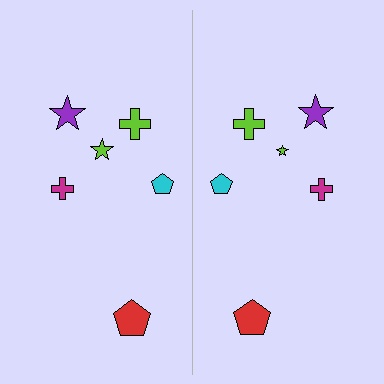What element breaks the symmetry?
The lime star on the right side has a different size than its mirror counterpart.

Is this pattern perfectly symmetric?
No, the pattern is not perfectly symmetric. The lime star on the right side has a different size than its mirror counterpart.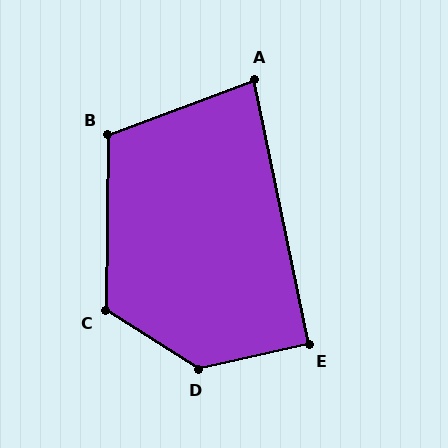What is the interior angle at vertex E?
Approximately 91 degrees (approximately right).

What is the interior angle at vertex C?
Approximately 121 degrees (obtuse).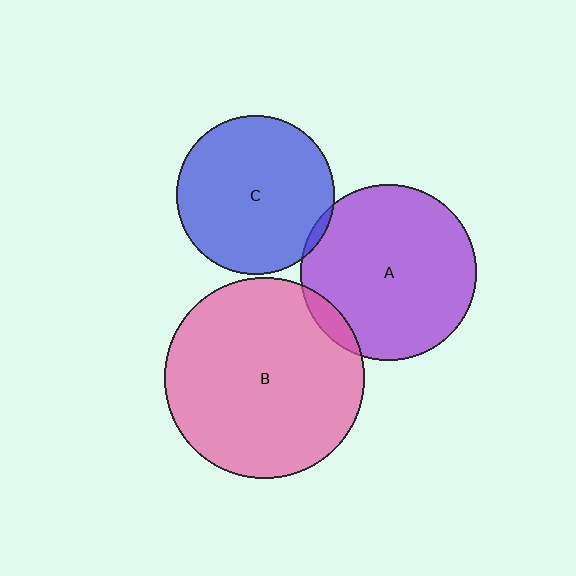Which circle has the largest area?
Circle B (pink).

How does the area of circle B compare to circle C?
Approximately 1.6 times.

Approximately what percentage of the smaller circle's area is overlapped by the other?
Approximately 5%.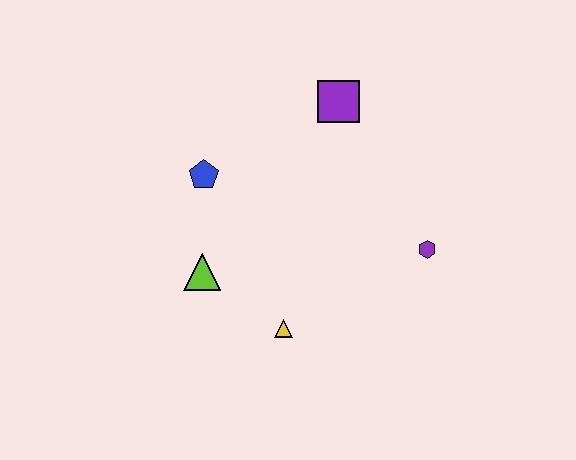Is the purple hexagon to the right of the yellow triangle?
Yes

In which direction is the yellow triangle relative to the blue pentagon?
The yellow triangle is below the blue pentagon.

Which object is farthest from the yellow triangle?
The purple square is farthest from the yellow triangle.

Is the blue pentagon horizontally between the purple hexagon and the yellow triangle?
No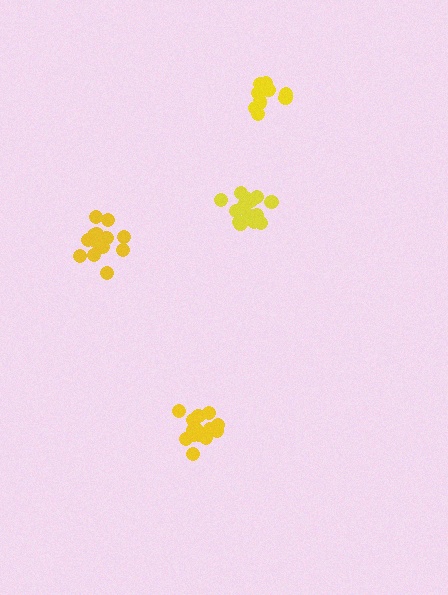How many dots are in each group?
Group 1: 11 dots, Group 2: 17 dots, Group 3: 16 dots, Group 4: 13 dots (57 total).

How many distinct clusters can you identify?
There are 4 distinct clusters.